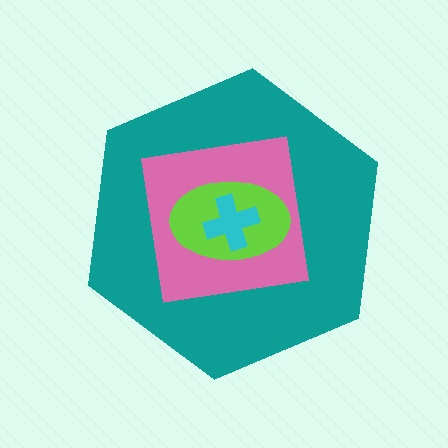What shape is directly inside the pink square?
The lime ellipse.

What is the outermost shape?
The teal hexagon.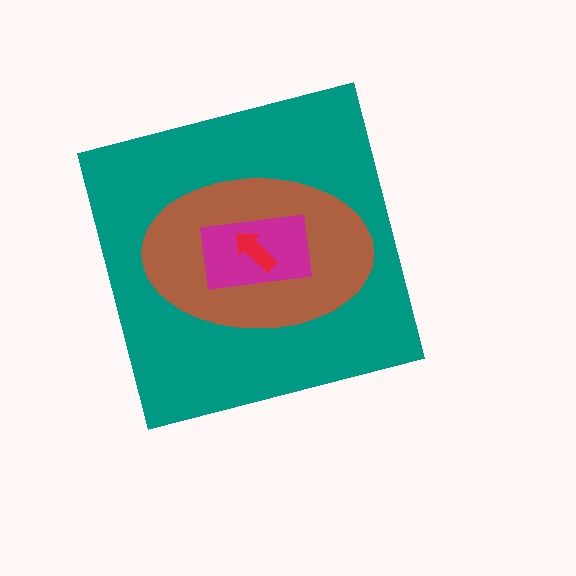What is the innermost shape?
The red arrow.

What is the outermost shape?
The teal square.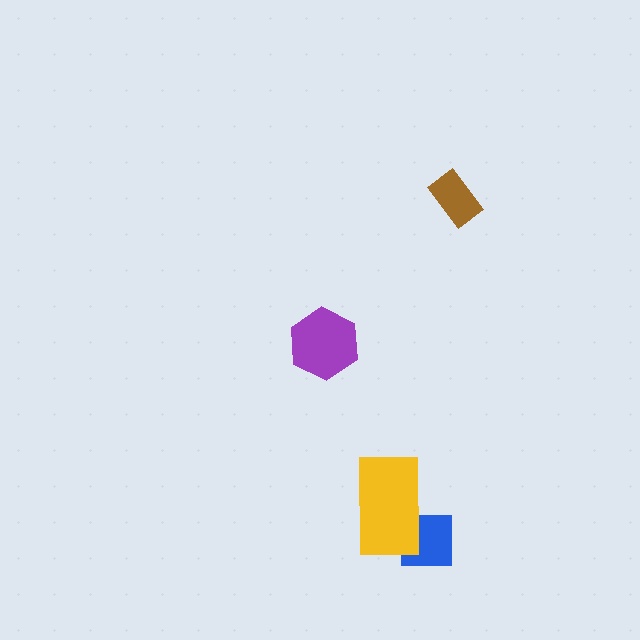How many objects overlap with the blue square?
1 object overlaps with the blue square.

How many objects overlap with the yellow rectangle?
1 object overlaps with the yellow rectangle.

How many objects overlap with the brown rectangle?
0 objects overlap with the brown rectangle.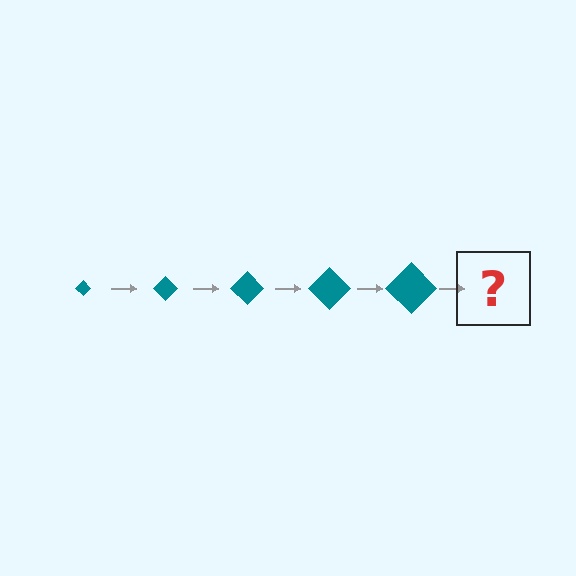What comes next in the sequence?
The next element should be a teal diamond, larger than the previous one.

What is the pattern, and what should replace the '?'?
The pattern is that the diamond gets progressively larger each step. The '?' should be a teal diamond, larger than the previous one.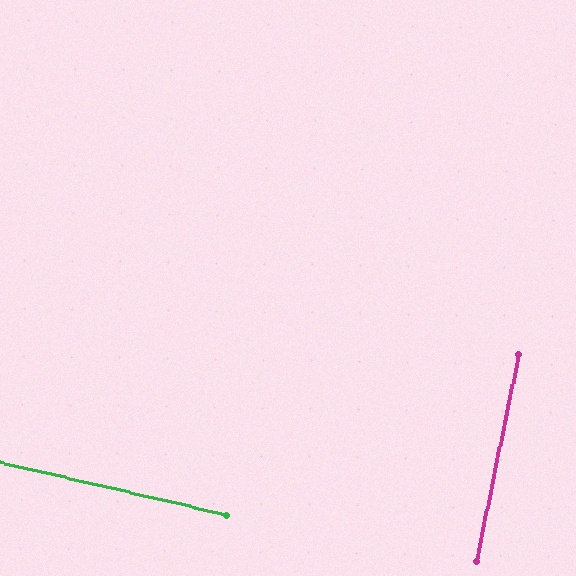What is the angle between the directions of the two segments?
Approximately 88 degrees.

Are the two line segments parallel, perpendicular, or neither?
Perpendicular — they meet at approximately 88°.